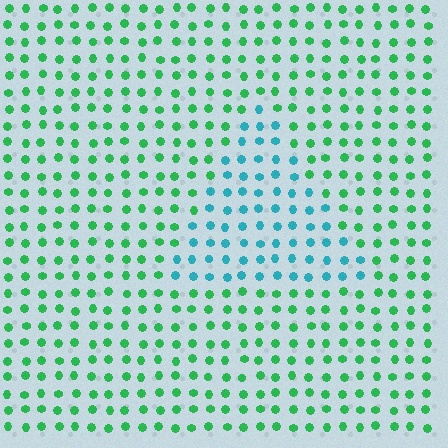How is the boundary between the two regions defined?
The boundary is defined purely by a slight shift in hue (about 48 degrees). Spacing, size, and orientation are identical on both sides.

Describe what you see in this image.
The image is filled with small green elements in a uniform arrangement. A triangle-shaped region is visible where the elements are tinted to a slightly different hue, forming a subtle color boundary.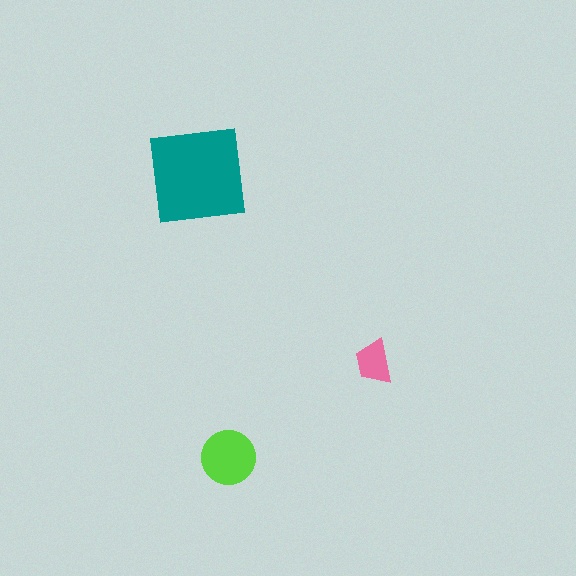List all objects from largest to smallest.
The teal square, the lime circle, the pink trapezoid.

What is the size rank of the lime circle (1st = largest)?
2nd.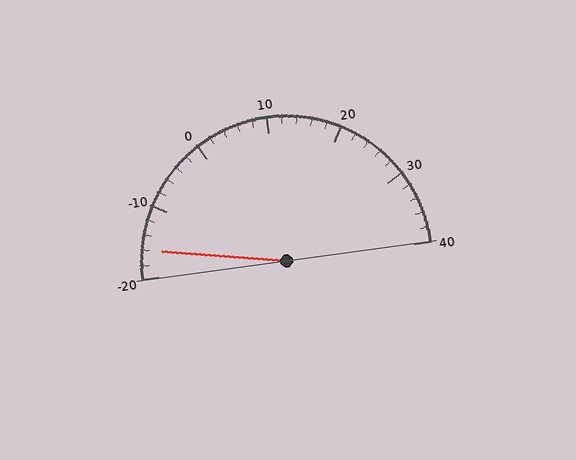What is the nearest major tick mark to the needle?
The nearest major tick mark is -20.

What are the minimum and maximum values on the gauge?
The gauge ranges from -20 to 40.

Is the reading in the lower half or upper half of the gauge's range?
The reading is in the lower half of the range (-20 to 40).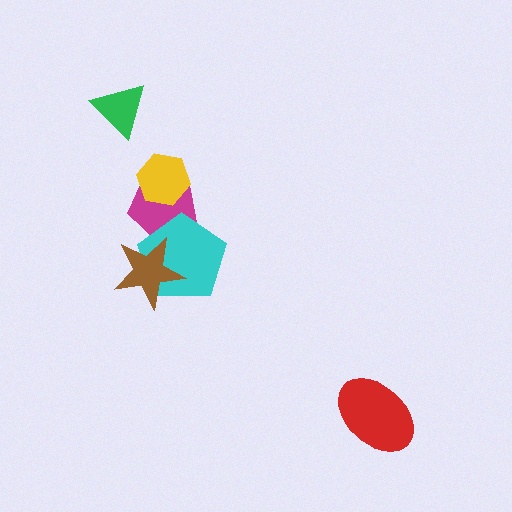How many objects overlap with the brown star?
2 objects overlap with the brown star.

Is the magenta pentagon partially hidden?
Yes, it is partially covered by another shape.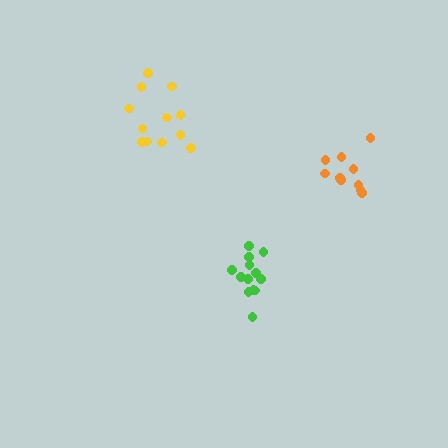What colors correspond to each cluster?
The clusters are colored: green, orange, yellow.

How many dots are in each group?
Group 1: 13 dots, Group 2: 11 dots, Group 3: 12 dots (36 total).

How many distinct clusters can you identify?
There are 3 distinct clusters.